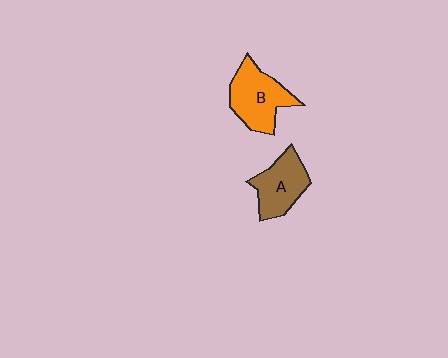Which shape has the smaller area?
Shape A (brown).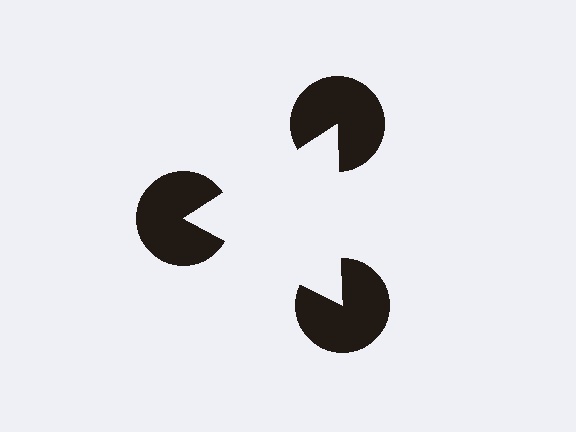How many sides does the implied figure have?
3 sides.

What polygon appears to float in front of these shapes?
An illusory triangle — its edges are inferred from the aligned wedge cuts in the pac-man discs, not physically drawn.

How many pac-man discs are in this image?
There are 3 — one at each vertex of the illusory triangle.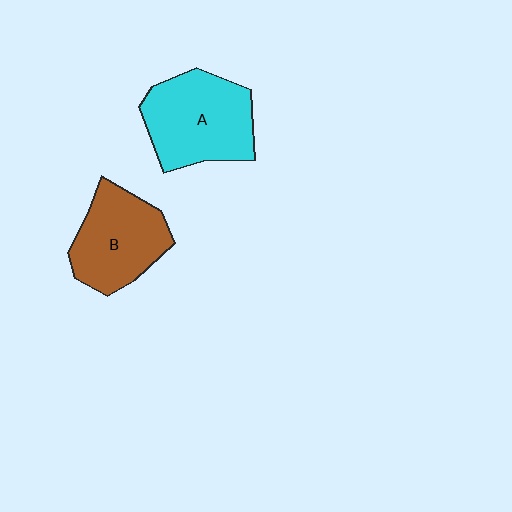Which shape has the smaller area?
Shape B (brown).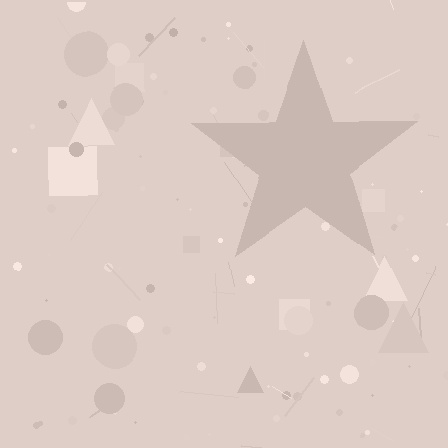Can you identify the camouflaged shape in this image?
The camouflaged shape is a star.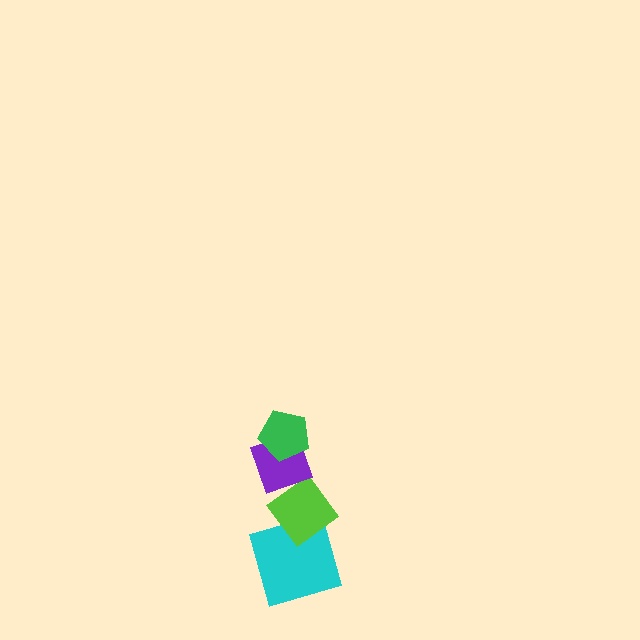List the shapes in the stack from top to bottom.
From top to bottom: the green pentagon, the purple diamond, the lime diamond, the cyan square.